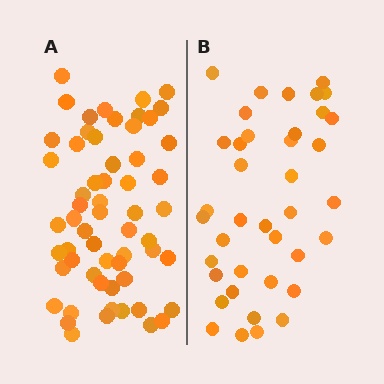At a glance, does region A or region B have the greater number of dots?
Region A (the left region) has more dots.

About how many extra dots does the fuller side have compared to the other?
Region A has approximately 20 more dots than region B.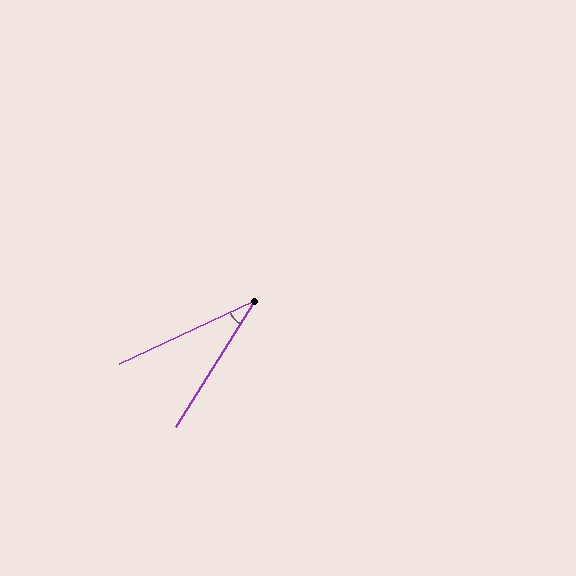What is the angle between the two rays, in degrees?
Approximately 33 degrees.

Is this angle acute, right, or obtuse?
It is acute.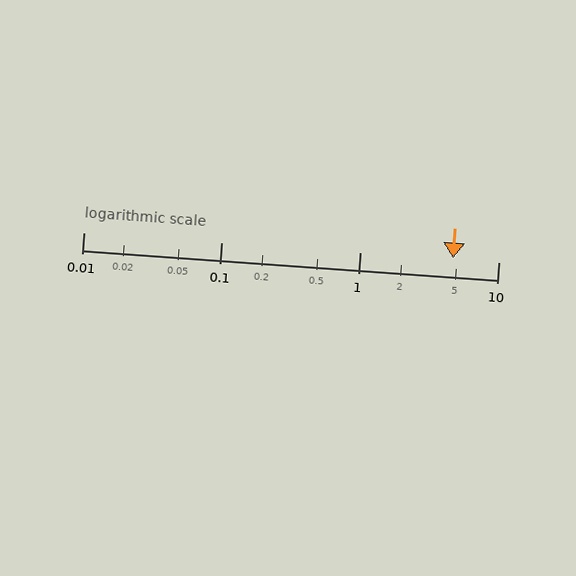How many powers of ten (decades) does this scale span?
The scale spans 3 decades, from 0.01 to 10.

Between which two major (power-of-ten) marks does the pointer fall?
The pointer is between 1 and 10.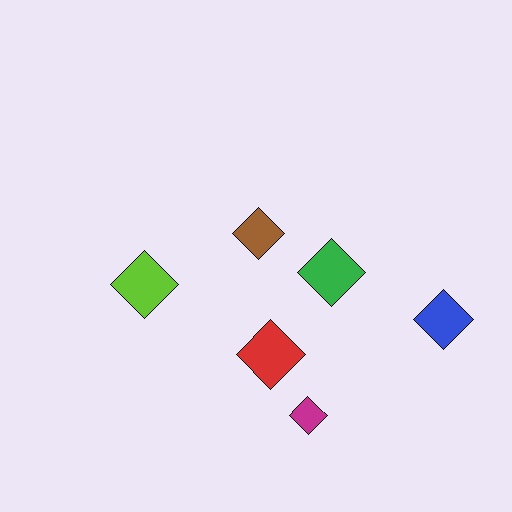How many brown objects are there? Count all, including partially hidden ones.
There is 1 brown object.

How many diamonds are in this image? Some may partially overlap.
There are 6 diamonds.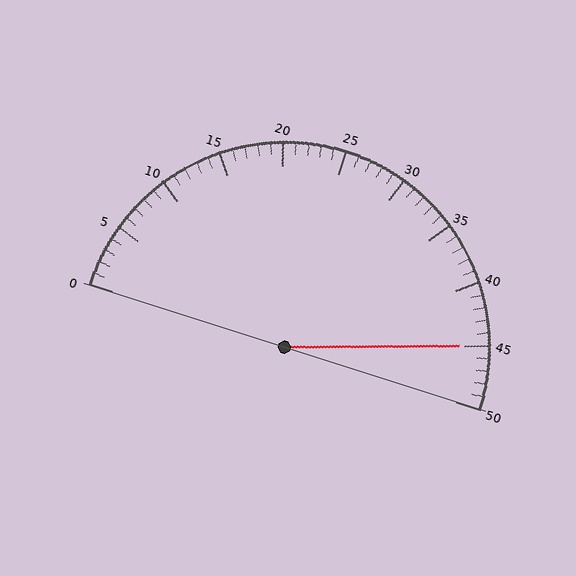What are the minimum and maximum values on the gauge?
The gauge ranges from 0 to 50.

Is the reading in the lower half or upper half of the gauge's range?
The reading is in the upper half of the range (0 to 50).